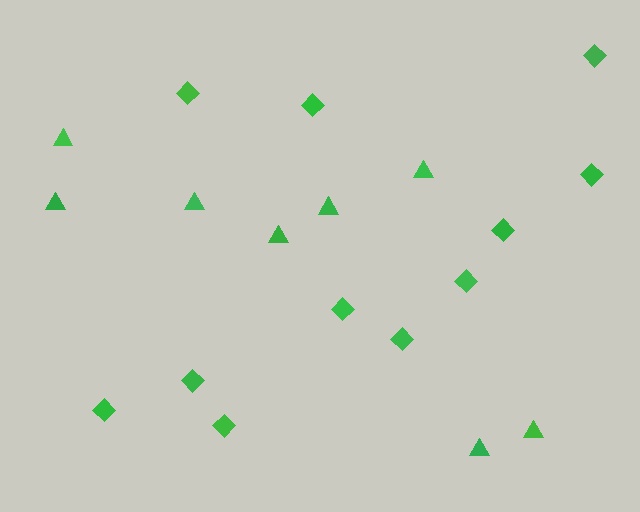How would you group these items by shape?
There are 2 groups: one group of diamonds (11) and one group of triangles (8).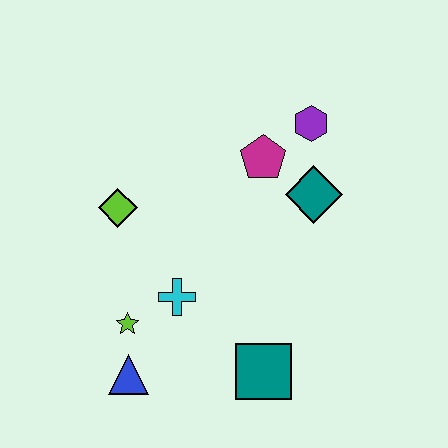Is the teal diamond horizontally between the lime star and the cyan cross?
No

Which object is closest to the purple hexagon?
The magenta pentagon is closest to the purple hexagon.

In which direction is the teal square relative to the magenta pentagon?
The teal square is below the magenta pentagon.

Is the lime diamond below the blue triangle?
No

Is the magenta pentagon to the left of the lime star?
No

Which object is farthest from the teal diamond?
The blue triangle is farthest from the teal diamond.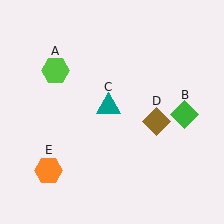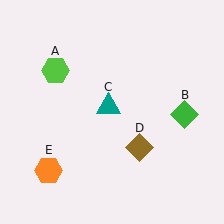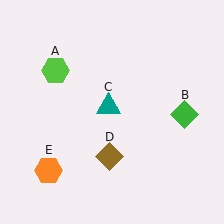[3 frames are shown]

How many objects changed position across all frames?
1 object changed position: brown diamond (object D).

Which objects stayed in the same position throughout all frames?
Lime hexagon (object A) and green diamond (object B) and teal triangle (object C) and orange hexagon (object E) remained stationary.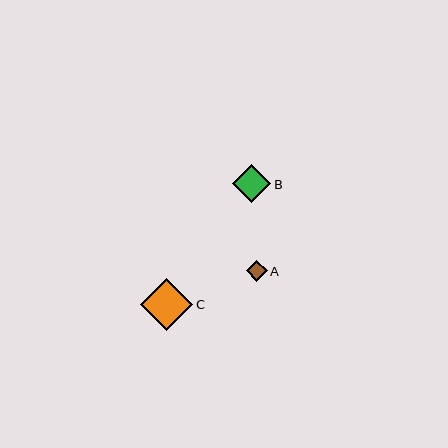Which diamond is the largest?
Diamond C is the largest with a size of approximately 52 pixels.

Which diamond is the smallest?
Diamond A is the smallest with a size of approximately 21 pixels.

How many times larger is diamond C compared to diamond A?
Diamond C is approximately 2.5 times the size of diamond A.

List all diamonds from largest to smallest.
From largest to smallest: C, B, A.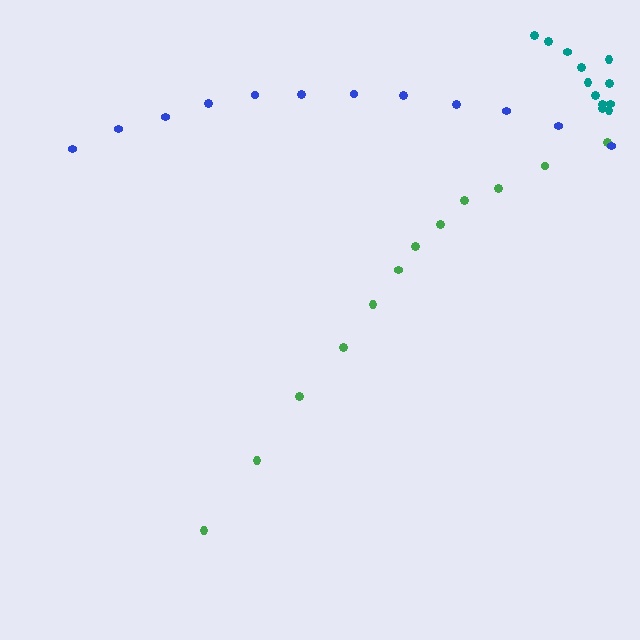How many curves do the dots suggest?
There are 3 distinct paths.